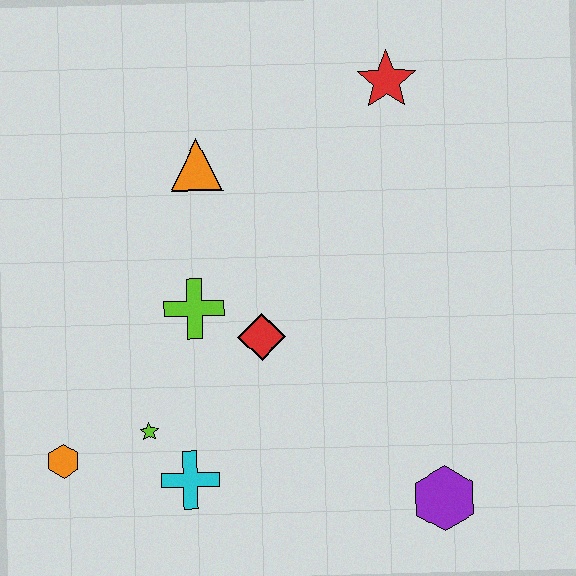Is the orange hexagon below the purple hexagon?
No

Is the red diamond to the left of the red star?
Yes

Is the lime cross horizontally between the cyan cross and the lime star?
No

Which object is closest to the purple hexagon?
The red diamond is closest to the purple hexagon.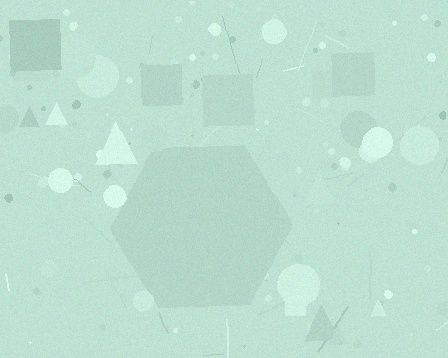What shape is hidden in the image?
A hexagon is hidden in the image.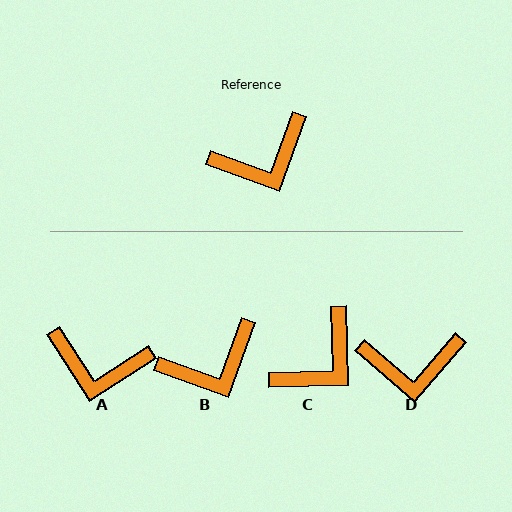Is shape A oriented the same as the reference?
No, it is off by about 37 degrees.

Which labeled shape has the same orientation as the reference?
B.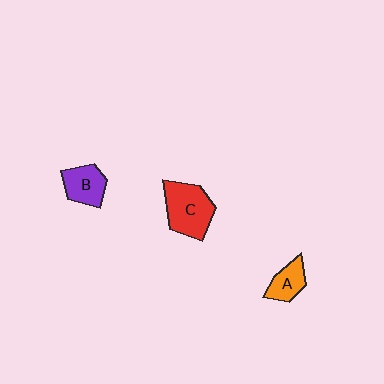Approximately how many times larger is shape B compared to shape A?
Approximately 1.3 times.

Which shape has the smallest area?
Shape A (orange).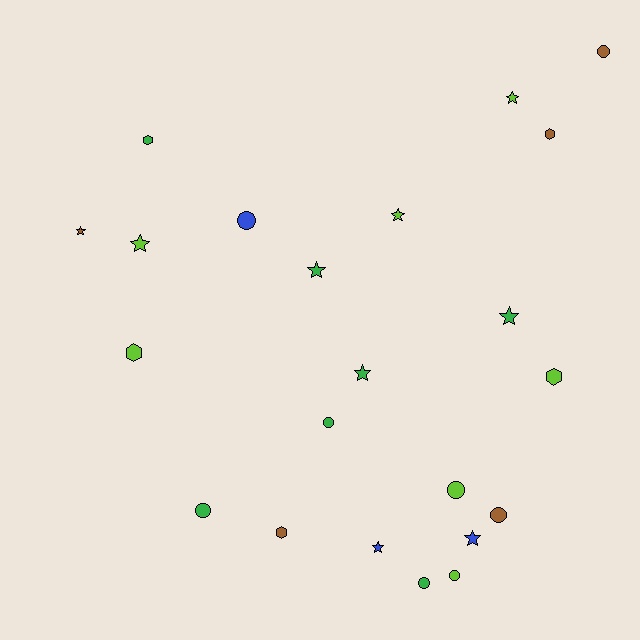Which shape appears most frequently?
Star, with 9 objects.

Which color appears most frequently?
Lime, with 7 objects.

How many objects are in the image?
There are 22 objects.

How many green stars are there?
There are 3 green stars.